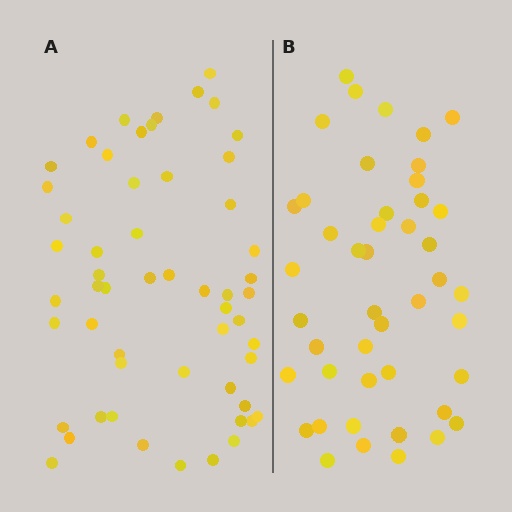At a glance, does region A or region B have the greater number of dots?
Region A (the left region) has more dots.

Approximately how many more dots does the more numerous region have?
Region A has roughly 10 or so more dots than region B.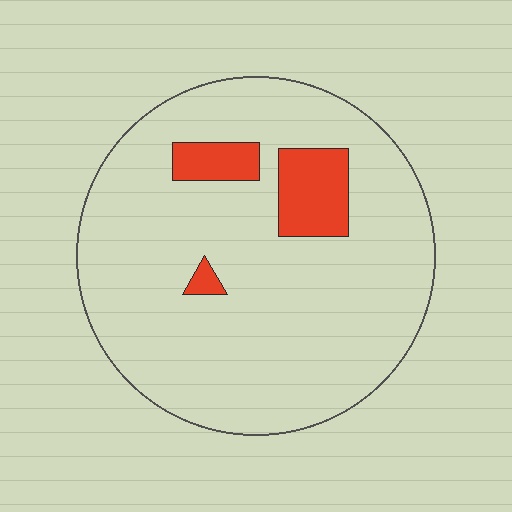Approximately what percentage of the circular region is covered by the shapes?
Approximately 10%.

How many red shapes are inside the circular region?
3.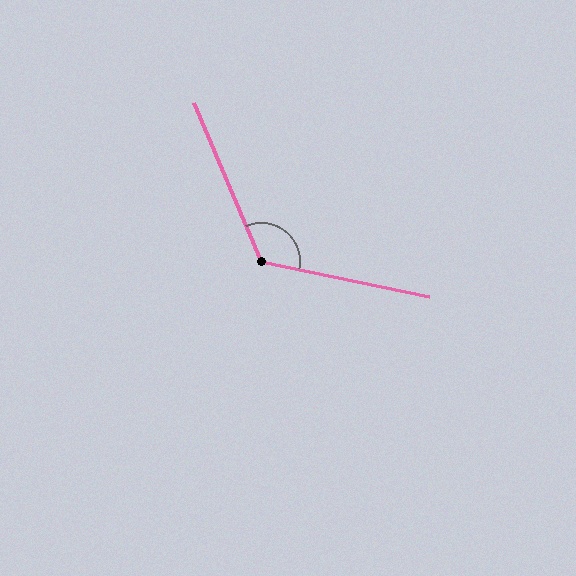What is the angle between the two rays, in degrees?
Approximately 125 degrees.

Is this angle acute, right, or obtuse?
It is obtuse.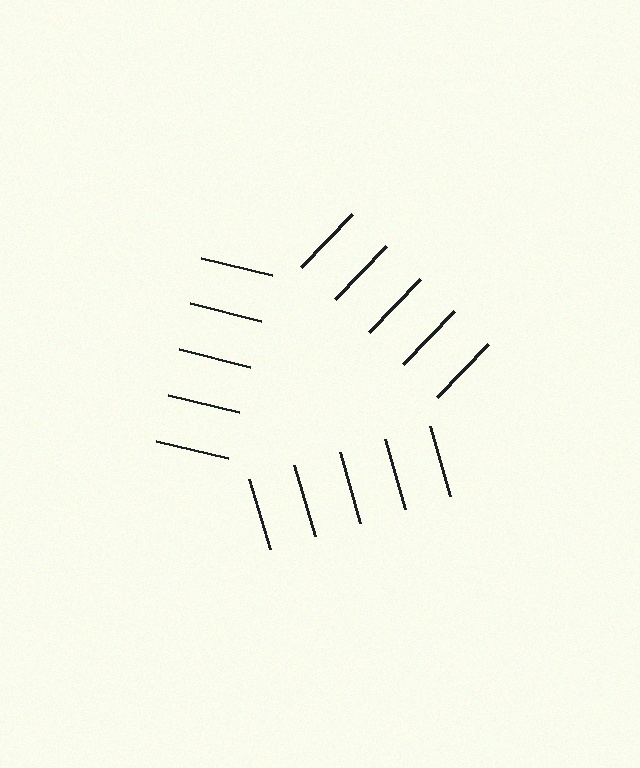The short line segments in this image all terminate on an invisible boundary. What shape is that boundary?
An illusory triangle — the line segments terminate on its edges but no continuous stroke is drawn.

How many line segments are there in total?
15 — 5 along each of the 3 edges.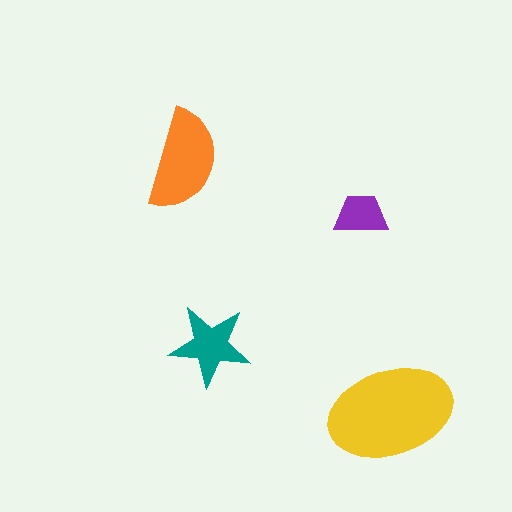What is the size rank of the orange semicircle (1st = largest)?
2nd.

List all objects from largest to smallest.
The yellow ellipse, the orange semicircle, the teal star, the purple trapezoid.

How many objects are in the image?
There are 4 objects in the image.